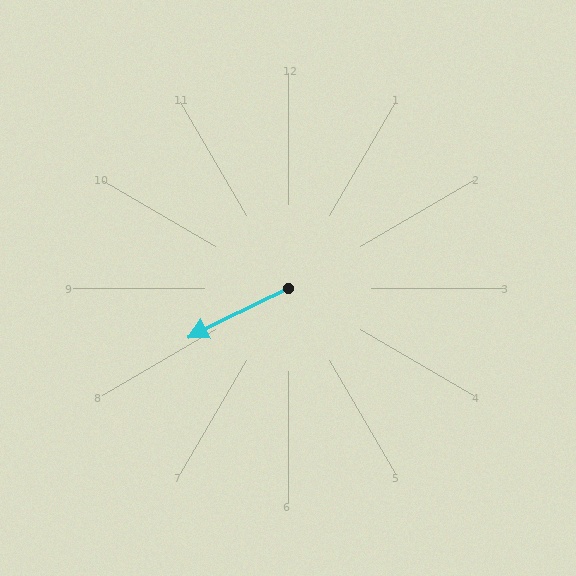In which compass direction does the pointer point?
Southwest.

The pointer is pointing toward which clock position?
Roughly 8 o'clock.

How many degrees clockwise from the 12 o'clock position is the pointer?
Approximately 243 degrees.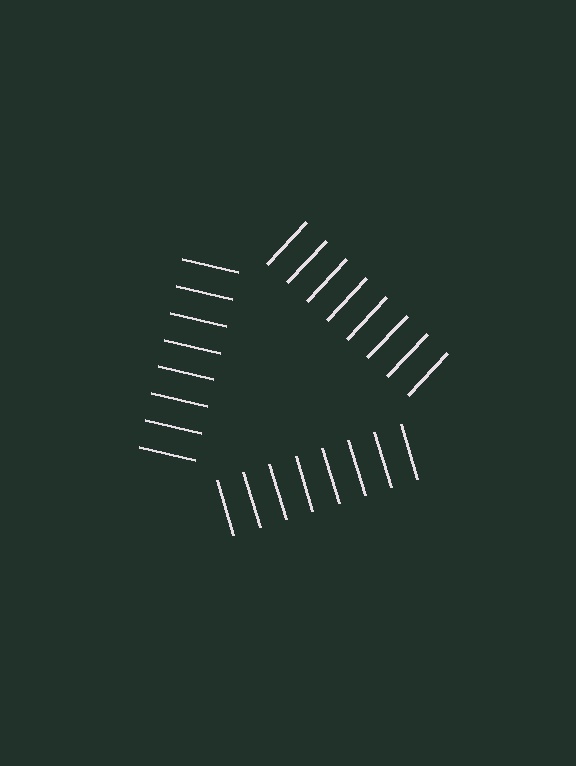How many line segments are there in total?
24 — 8 along each of the 3 edges.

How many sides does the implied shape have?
3 sides — the line-ends trace a triangle.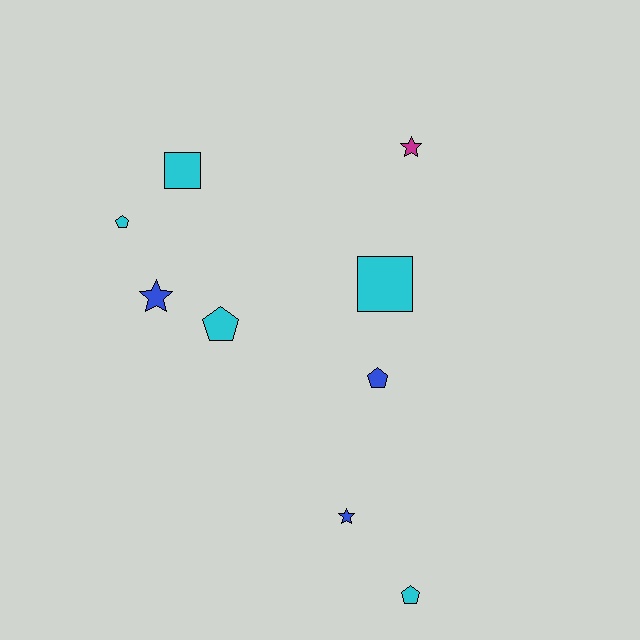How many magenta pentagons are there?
There are no magenta pentagons.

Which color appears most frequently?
Cyan, with 5 objects.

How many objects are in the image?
There are 9 objects.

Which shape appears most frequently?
Pentagon, with 4 objects.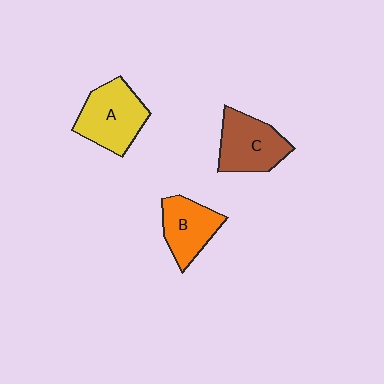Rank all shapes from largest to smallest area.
From largest to smallest: A (yellow), C (brown), B (orange).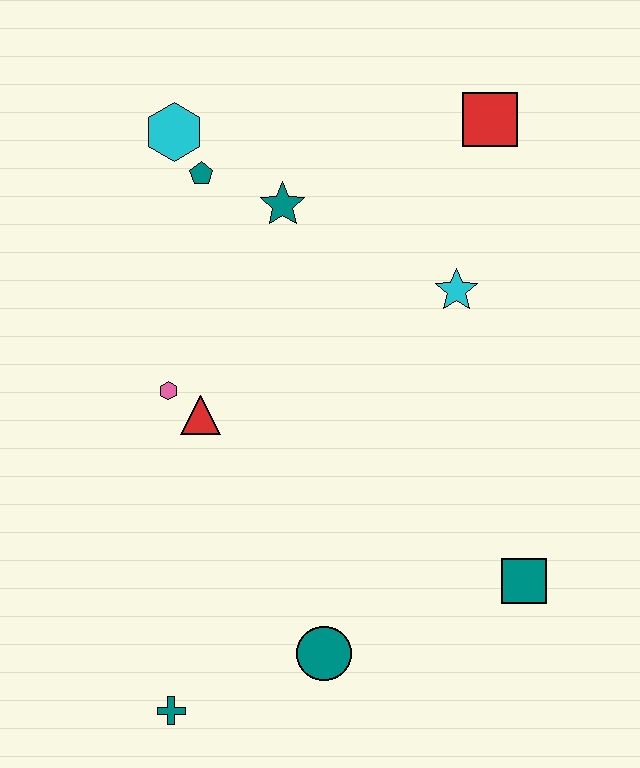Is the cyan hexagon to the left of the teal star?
Yes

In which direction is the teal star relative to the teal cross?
The teal star is above the teal cross.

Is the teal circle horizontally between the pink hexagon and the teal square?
Yes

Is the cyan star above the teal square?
Yes